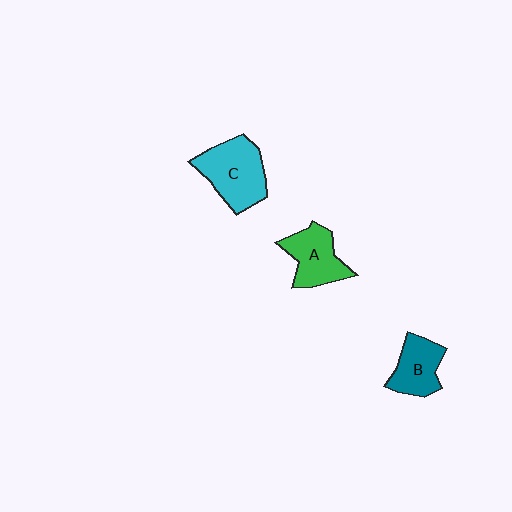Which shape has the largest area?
Shape C (cyan).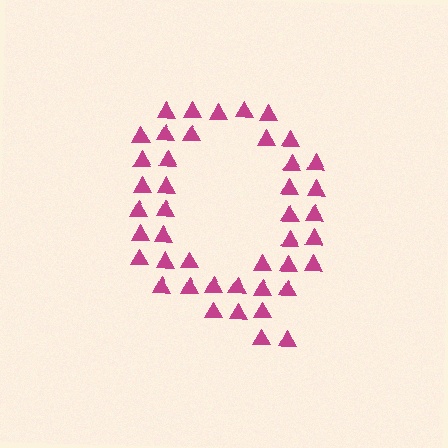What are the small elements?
The small elements are triangles.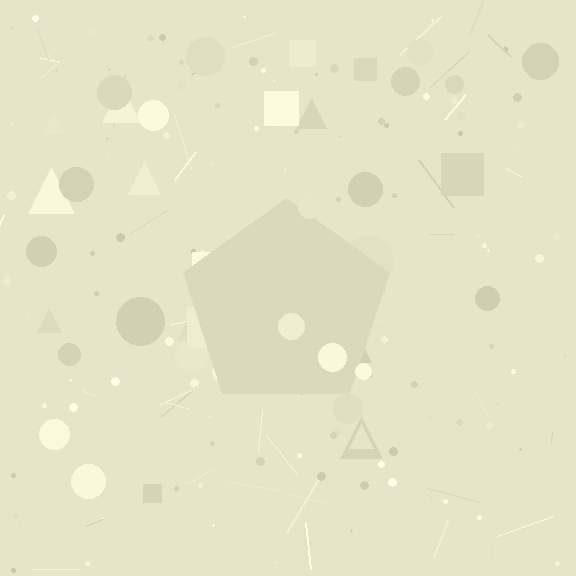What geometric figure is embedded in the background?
A pentagon is embedded in the background.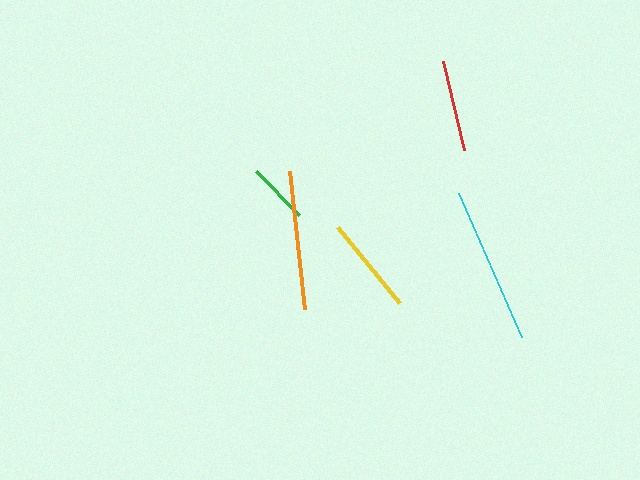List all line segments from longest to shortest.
From longest to shortest: cyan, orange, yellow, red, green.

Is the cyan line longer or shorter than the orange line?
The cyan line is longer than the orange line.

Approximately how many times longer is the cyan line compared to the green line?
The cyan line is approximately 2.6 times the length of the green line.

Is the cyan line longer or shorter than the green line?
The cyan line is longer than the green line.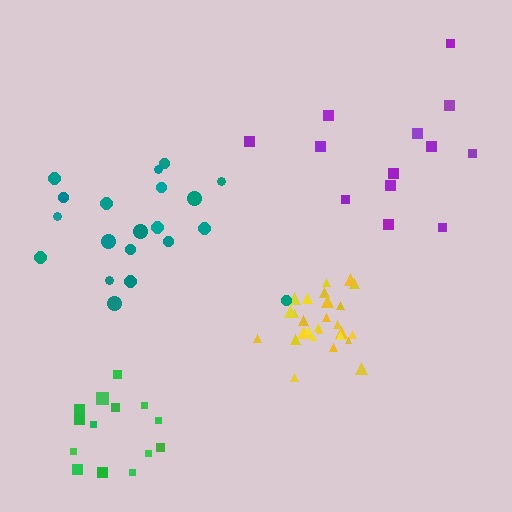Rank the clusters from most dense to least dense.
yellow, green, teal, purple.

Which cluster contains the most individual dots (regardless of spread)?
Yellow (28).